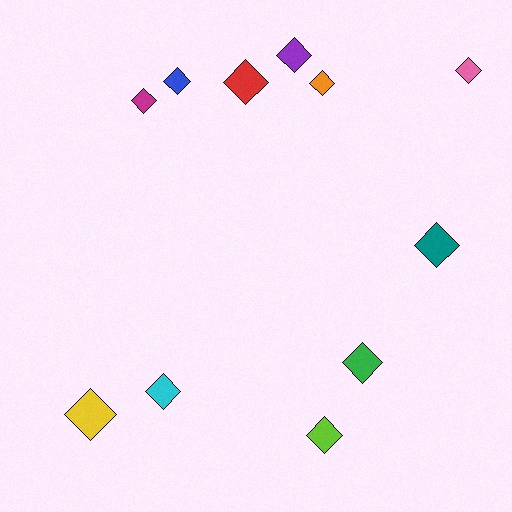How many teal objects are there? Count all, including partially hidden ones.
There is 1 teal object.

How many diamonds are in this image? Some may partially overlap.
There are 11 diamonds.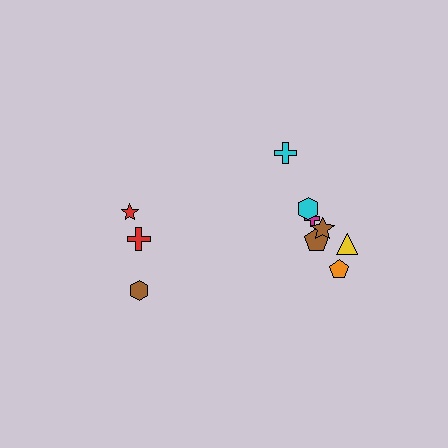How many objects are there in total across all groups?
There are 10 objects.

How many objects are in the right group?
There are 7 objects.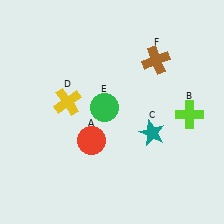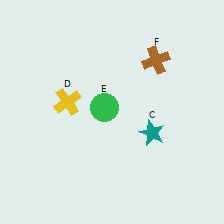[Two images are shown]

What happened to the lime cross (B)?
The lime cross (B) was removed in Image 2. It was in the bottom-right area of Image 1.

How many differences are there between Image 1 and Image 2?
There are 2 differences between the two images.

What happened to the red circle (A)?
The red circle (A) was removed in Image 2. It was in the bottom-left area of Image 1.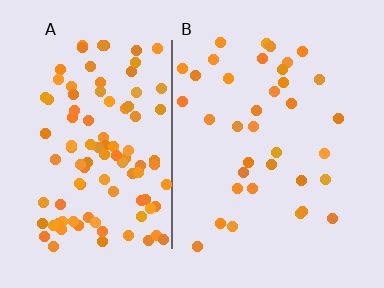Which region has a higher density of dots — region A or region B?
A (the left).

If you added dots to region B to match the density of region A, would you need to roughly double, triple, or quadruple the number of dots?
Approximately triple.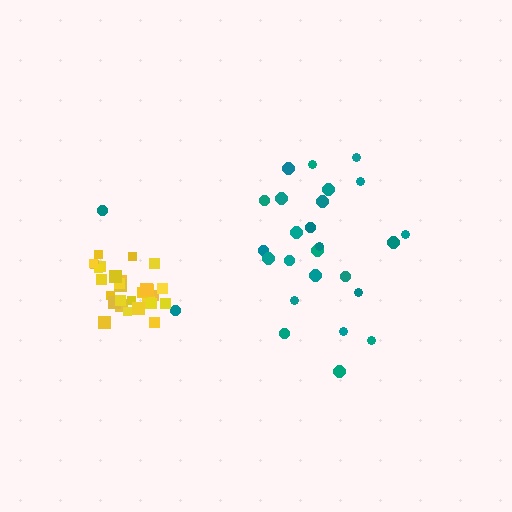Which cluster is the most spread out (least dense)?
Teal.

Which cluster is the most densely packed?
Yellow.